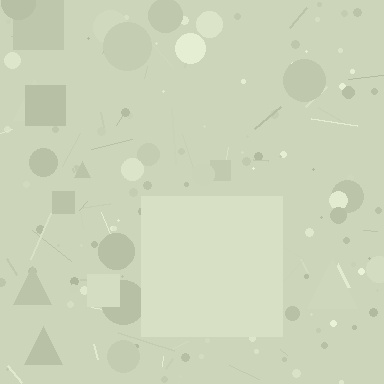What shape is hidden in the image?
A square is hidden in the image.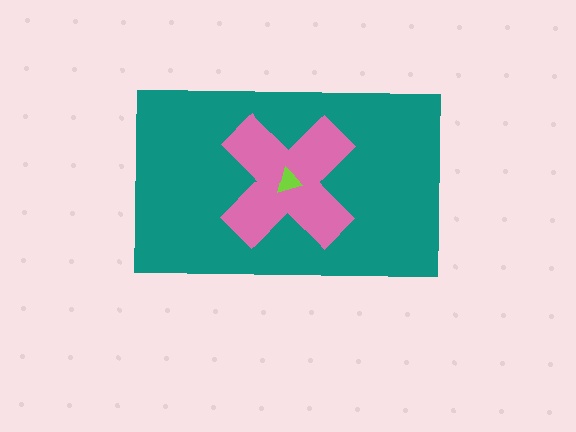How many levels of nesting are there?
3.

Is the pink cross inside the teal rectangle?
Yes.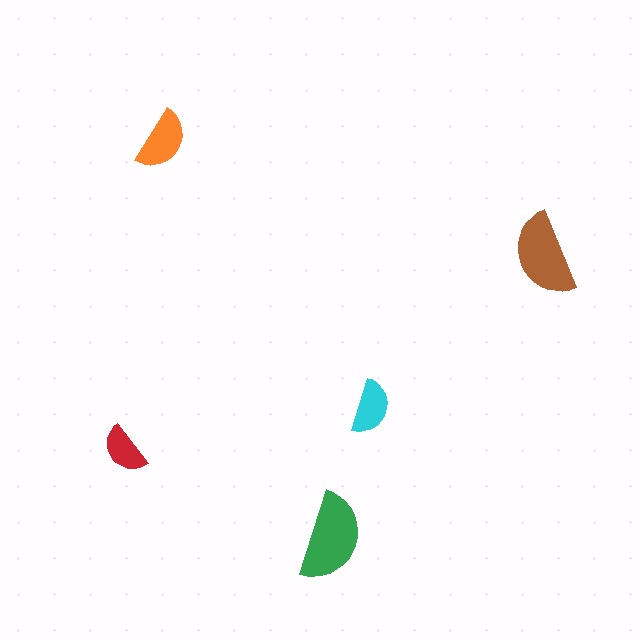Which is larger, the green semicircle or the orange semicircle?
The green one.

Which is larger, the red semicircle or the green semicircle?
The green one.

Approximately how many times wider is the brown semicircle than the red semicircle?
About 1.5 times wider.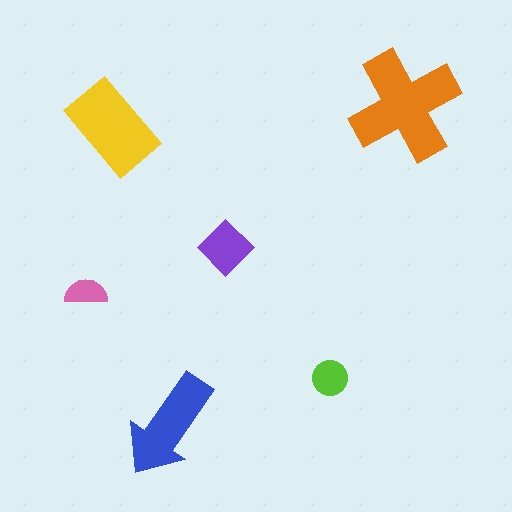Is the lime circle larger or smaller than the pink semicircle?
Larger.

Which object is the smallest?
The pink semicircle.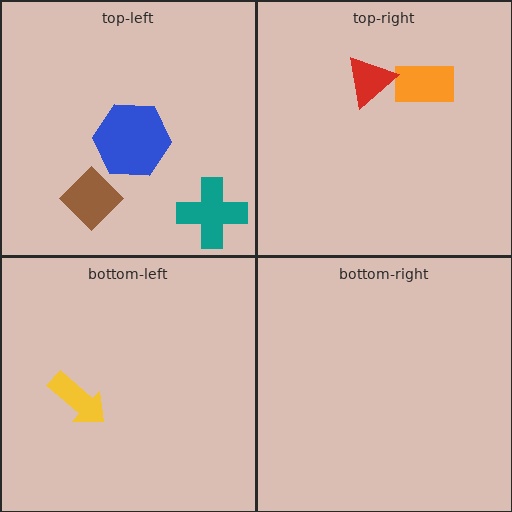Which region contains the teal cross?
The top-left region.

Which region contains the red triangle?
The top-right region.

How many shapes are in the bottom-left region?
1.